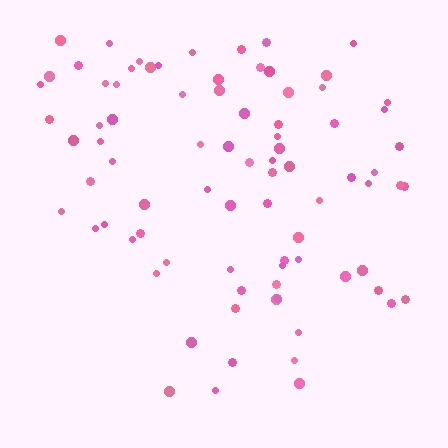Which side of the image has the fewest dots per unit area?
The bottom.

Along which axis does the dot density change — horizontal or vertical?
Vertical.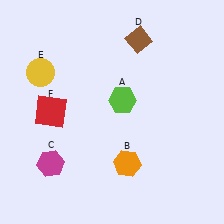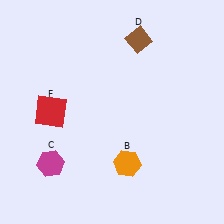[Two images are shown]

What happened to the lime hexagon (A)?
The lime hexagon (A) was removed in Image 2. It was in the top-right area of Image 1.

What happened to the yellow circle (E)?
The yellow circle (E) was removed in Image 2. It was in the top-left area of Image 1.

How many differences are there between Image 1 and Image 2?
There are 2 differences between the two images.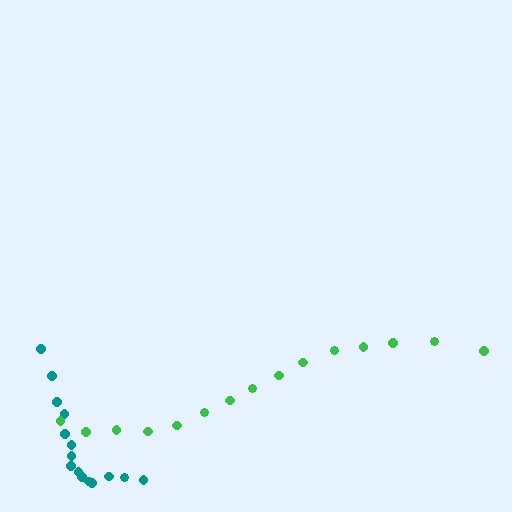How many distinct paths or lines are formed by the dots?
There are 2 distinct paths.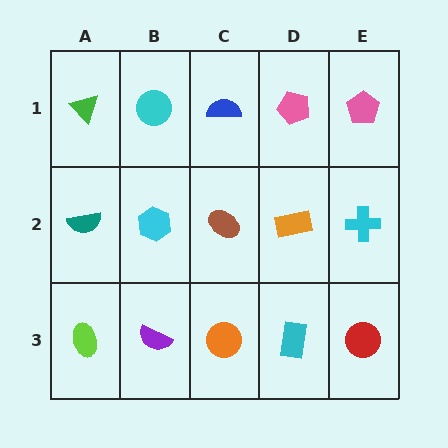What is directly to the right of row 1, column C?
A pink pentagon.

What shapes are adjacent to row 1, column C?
A brown ellipse (row 2, column C), a cyan circle (row 1, column B), a pink pentagon (row 1, column D).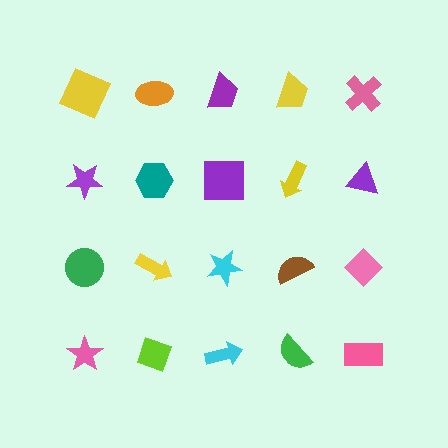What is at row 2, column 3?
A purple square.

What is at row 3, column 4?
A brown semicircle.